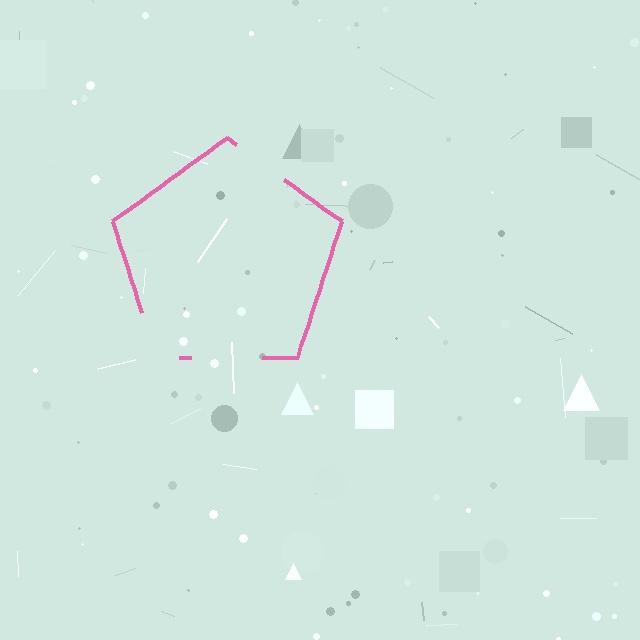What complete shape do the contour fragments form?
The contour fragments form a pentagon.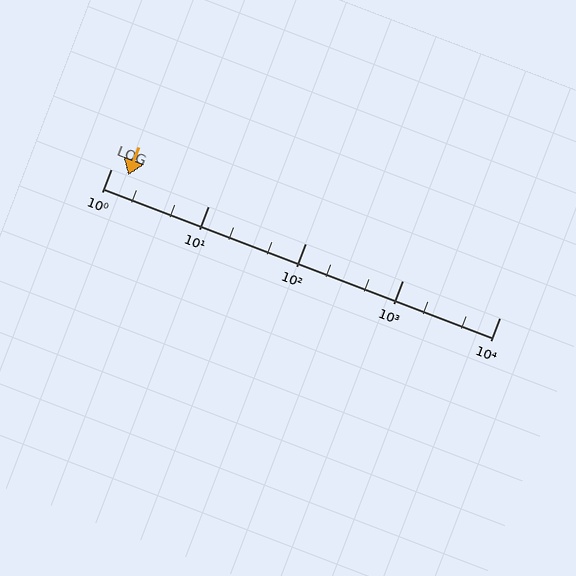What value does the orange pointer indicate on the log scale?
The pointer indicates approximately 1.5.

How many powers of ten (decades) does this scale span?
The scale spans 4 decades, from 1 to 10000.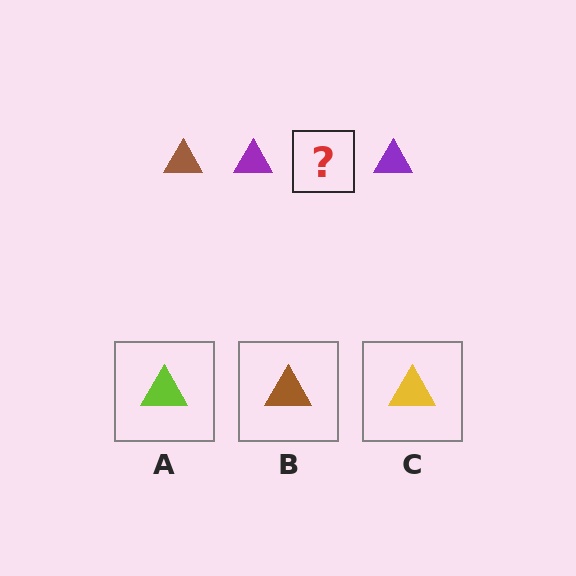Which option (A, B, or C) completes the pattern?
B.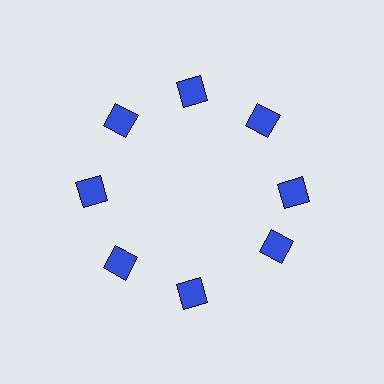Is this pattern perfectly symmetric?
No. The 8 blue squares are arranged in a ring, but one element near the 4 o'clock position is rotated out of alignment along the ring, breaking the 8-fold rotational symmetry.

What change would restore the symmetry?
The symmetry would be restored by rotating it back into even spacing with its neighbors so that all 8 squares sit at equal angles and equal distance from the center.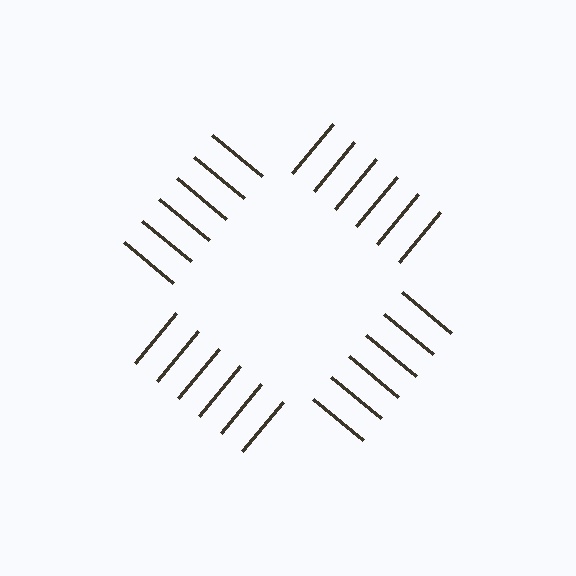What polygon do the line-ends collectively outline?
An illusory square — the line segments terminate on its edges but no continuous stroke is drawn.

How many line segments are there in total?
24 — 6 along each of the 4 edges.